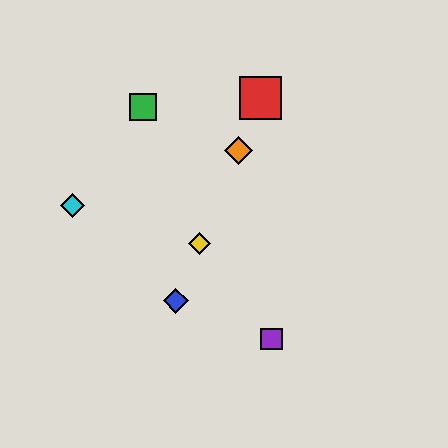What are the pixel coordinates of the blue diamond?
The blue diamond is at (176, 301).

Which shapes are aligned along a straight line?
The red square, the blue diamond, the yellow diamond, the orange diamond are aligned along a straight line.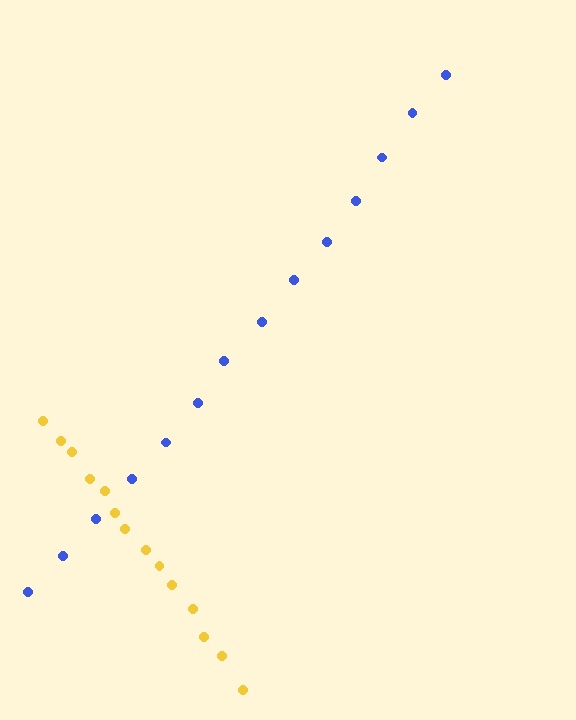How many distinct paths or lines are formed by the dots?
There are 2 distinct paths.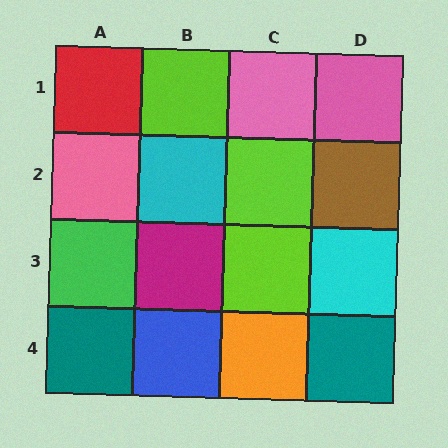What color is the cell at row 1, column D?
Pink.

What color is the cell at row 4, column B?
Blue.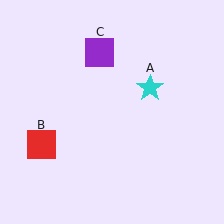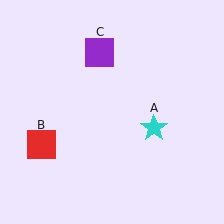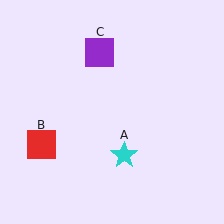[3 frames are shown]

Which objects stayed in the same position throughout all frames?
Red square (object B) and purple square (object C) remained stationary.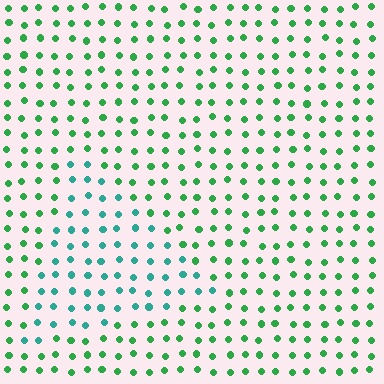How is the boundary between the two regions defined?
The boundary is defined purely by a slight shift in hue (about 38 degrees). Spacing, size, and orientation are identical on both sides.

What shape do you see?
I see a triangle.